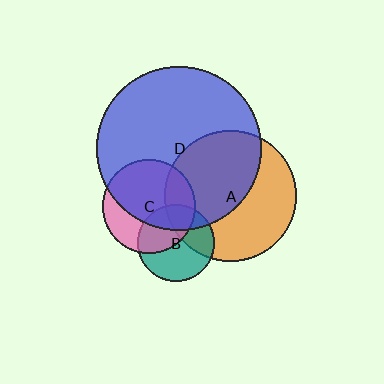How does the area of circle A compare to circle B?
Approximately 2.9 times.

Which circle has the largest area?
Circle D (blue).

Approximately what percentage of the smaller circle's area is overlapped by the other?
Approximately 35%.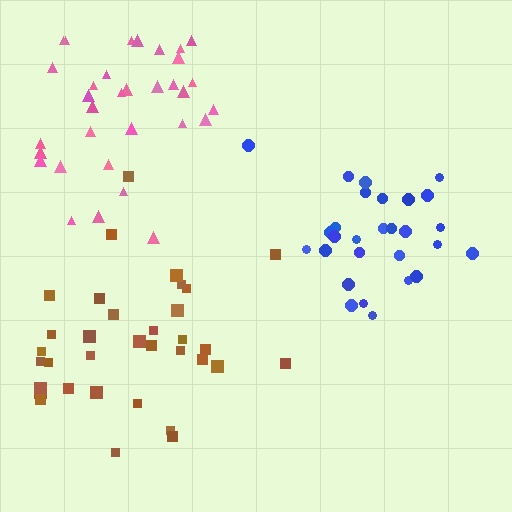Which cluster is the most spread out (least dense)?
Brown.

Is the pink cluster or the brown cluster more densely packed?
Pink.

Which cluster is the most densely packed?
Blue.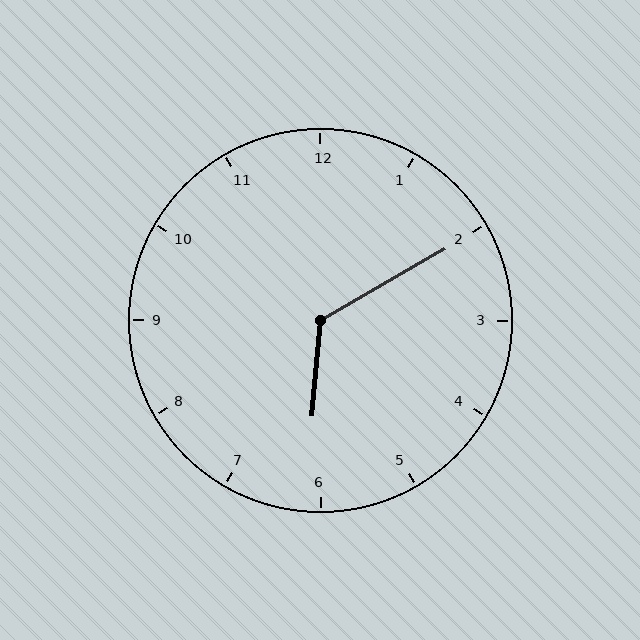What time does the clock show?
6:10.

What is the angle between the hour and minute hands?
Approximately 125 degrees.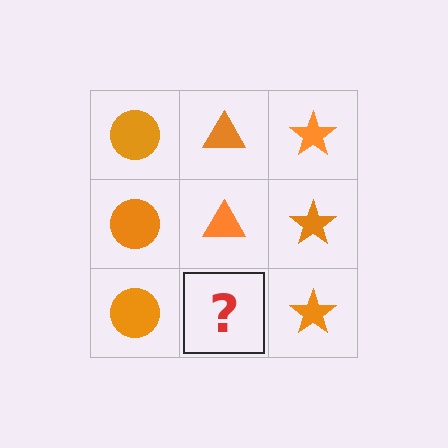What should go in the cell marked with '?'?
The missing cell should contain an orange triangle.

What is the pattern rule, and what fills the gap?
The rule is that each column has a consistent shape. The gap should be filled with an orange triangle.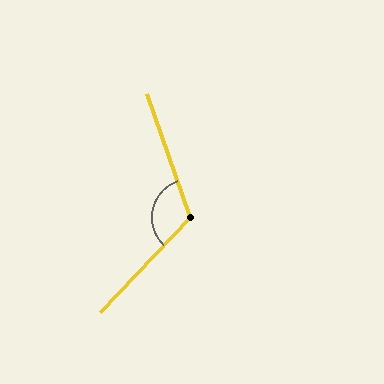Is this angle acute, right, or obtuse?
It is obtuse.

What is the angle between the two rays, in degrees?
Approximately 117 degrees.